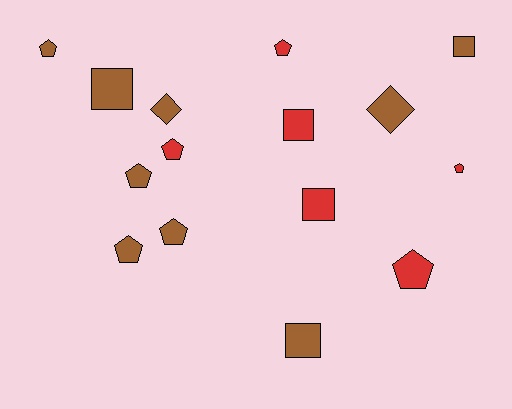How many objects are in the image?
There are 15 objects.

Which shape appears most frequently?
Pentagon, with 8 objects.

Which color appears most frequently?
Brown, with 9 objects.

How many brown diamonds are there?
There are 2 brown diamonds.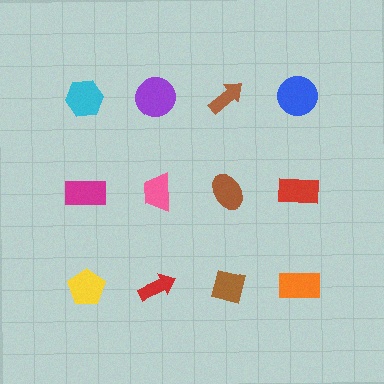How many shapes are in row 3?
4 shapes.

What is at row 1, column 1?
A cyan hexagon.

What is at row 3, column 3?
A brown square.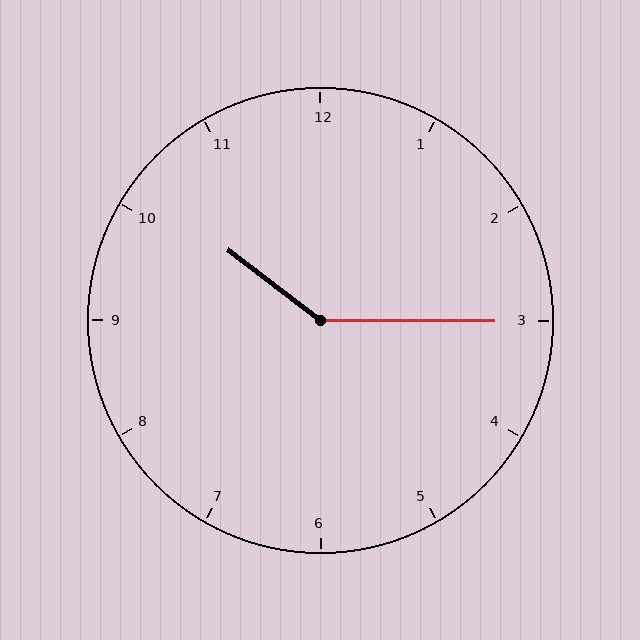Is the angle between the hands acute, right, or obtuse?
It is obtuse.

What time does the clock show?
10:15.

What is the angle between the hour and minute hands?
Approximately 142 degrees.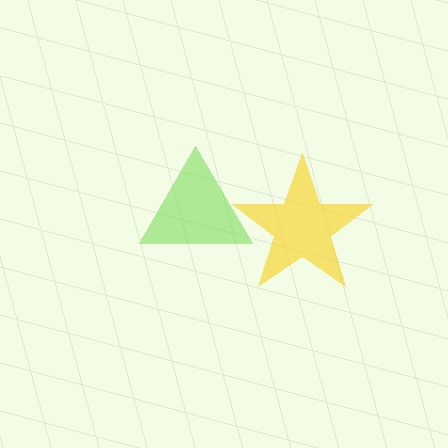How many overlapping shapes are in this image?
There are 2 overlapping shapes in the image.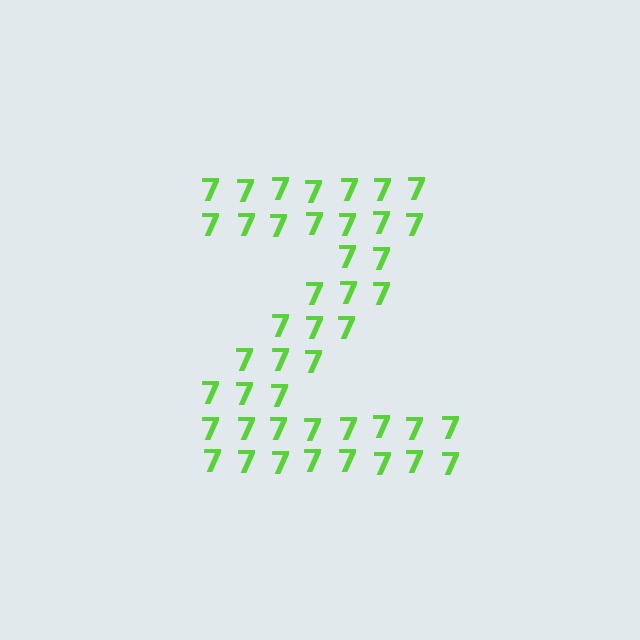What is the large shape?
The large shape is the letter Z.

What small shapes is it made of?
It is made of small digit 7's.